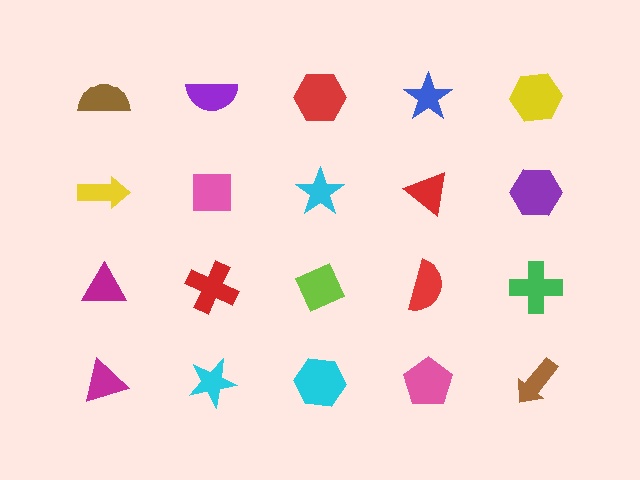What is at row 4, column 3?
A cyan hexagon.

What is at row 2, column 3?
A cyan star.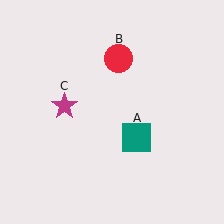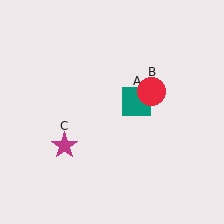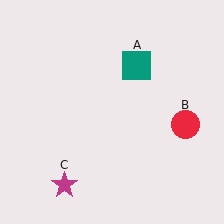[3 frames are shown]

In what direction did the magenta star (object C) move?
The magenta star (object C) moved down.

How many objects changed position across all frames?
3 objects changed position: teal square (object A), red circle (object B), magenta star (object C).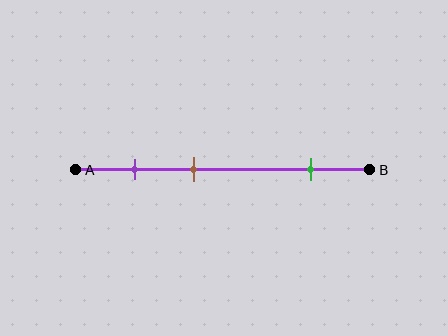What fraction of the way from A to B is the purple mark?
The purple mark is approximately 20% (0.2) of the way from A to B.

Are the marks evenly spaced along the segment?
No, the marks are not evenly spaced.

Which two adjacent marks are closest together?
The purple and brown marks are the closest adjacent pair.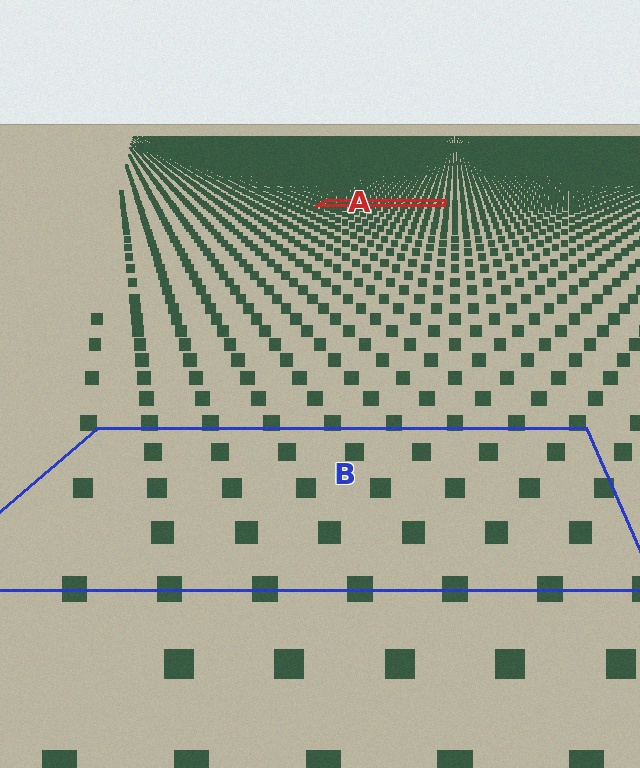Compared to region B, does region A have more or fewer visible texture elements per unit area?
Region A has more texture elements per unit area — they are packed more densely because it is farther away.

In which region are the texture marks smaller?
The texture marks are smaller in region A, because it is farther away.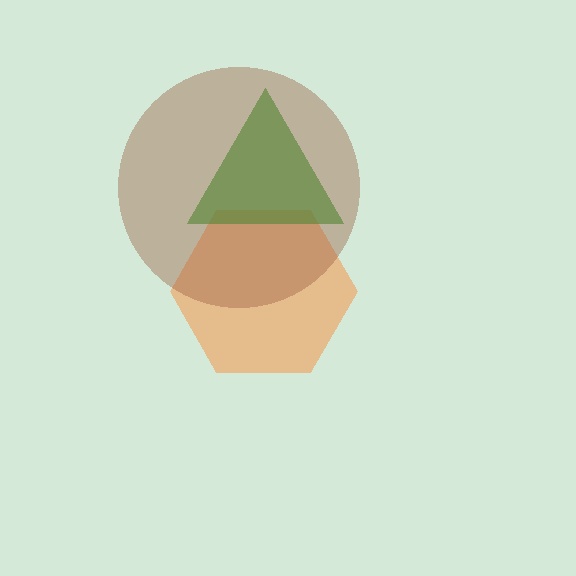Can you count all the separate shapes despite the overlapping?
Yes, there are 3 separate shapes.